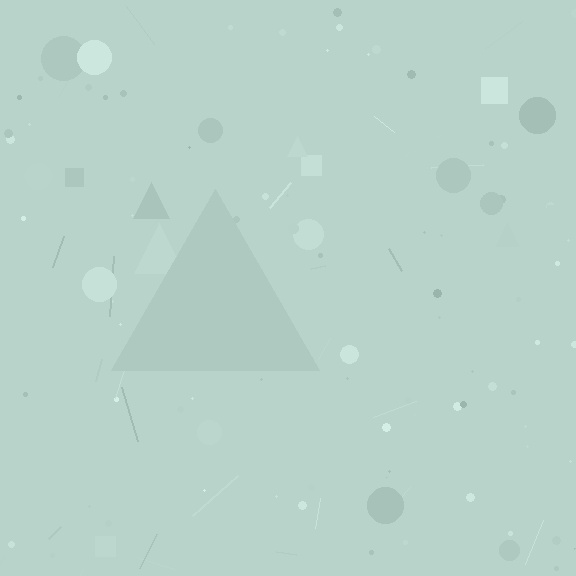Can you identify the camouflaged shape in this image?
The camouflaged shape is a triangle.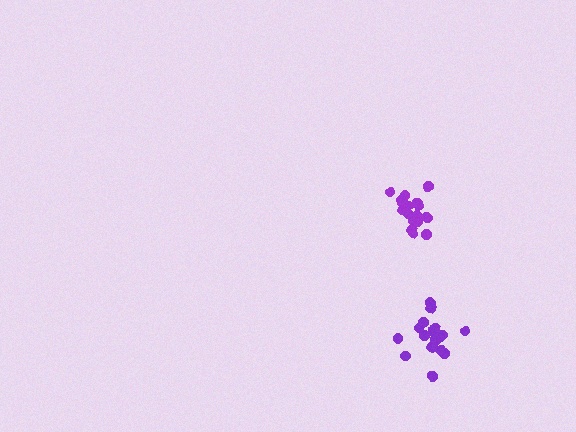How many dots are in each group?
Group 1: 19 dots, Group 2: 19 dots (38 total).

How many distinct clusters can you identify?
There are 2 distinct clusters.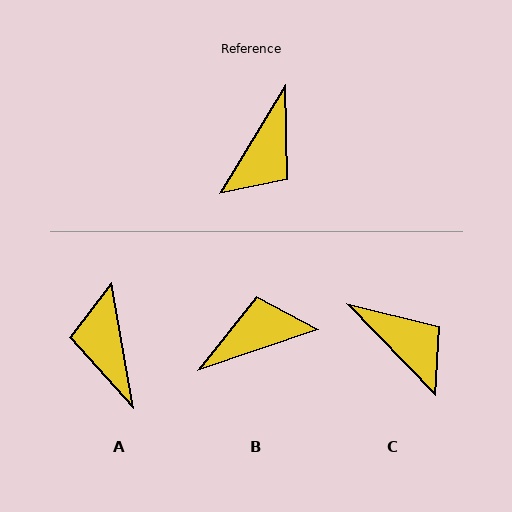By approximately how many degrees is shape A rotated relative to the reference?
Approximately 139 degrees clockwise.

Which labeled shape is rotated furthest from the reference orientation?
B, about 140 degrees away.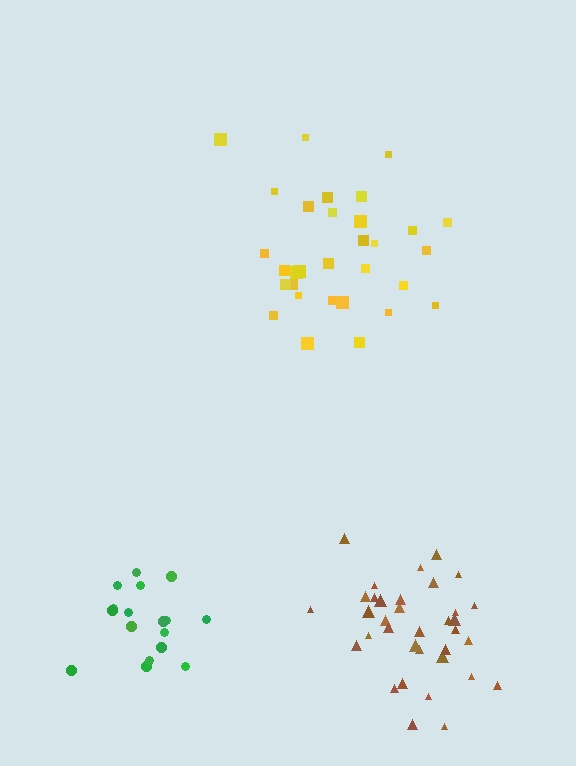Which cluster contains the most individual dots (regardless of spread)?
Brown (35).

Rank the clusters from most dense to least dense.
brown, green, yellow.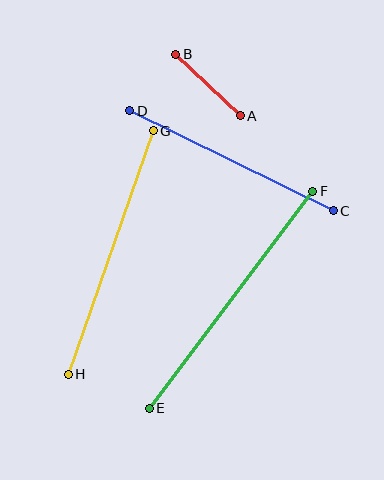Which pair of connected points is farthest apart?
Points E and F are farthest apart.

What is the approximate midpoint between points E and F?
The midpoint is at approximately (231, 300) pixels.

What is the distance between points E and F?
The distance is approximately 271 pixels.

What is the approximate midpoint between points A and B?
The midpoint is at approximately (208, 85) pixels.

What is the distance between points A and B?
The distance is approximately 89 pixels.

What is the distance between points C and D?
The distance is approximately 226 pixels.